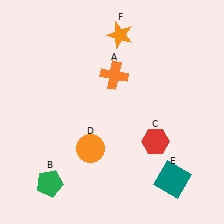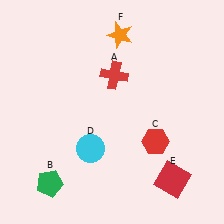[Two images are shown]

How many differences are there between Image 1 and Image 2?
There are 3 differences between the two images.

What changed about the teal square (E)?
In Image 1, E is teal. In Image 2, it changed to red.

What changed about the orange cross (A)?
In Image 1, A is orange. In Image 2, it changed to red.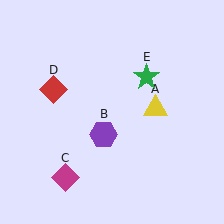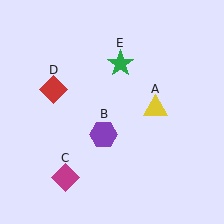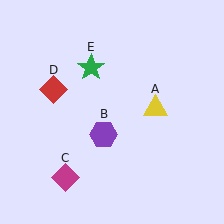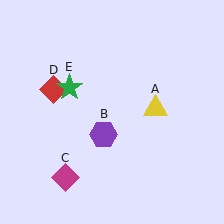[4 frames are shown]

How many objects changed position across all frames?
1 object changed position: green star (object E).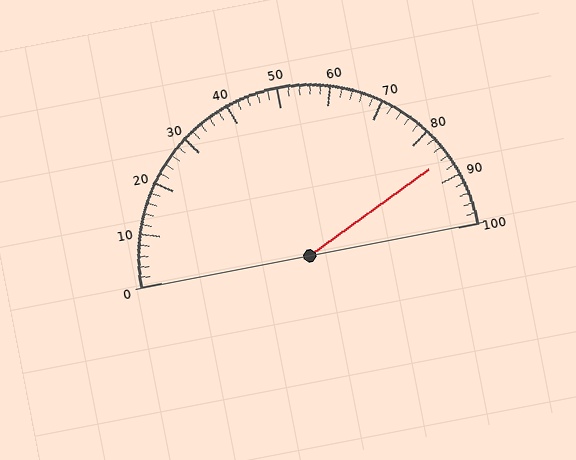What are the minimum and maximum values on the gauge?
The gauge ranges from 0 to 100.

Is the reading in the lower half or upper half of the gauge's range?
The reading is in the upper half of the range (0 to 100).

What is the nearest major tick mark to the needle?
The nearest major tick mark is 90.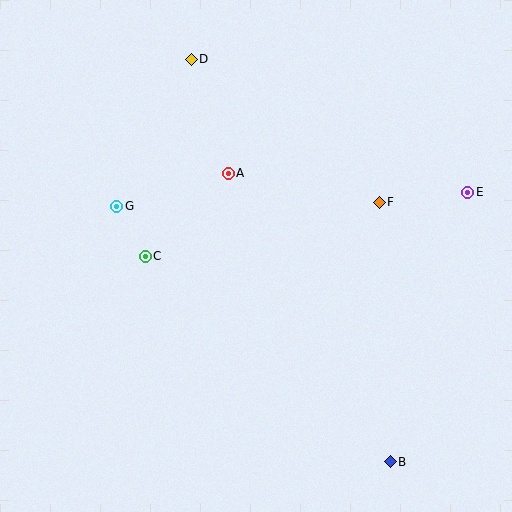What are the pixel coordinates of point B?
Point B is at (390, 462).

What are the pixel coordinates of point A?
Point A is at (228, 173).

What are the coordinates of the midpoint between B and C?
The midpoint between B and C is at (268, 359).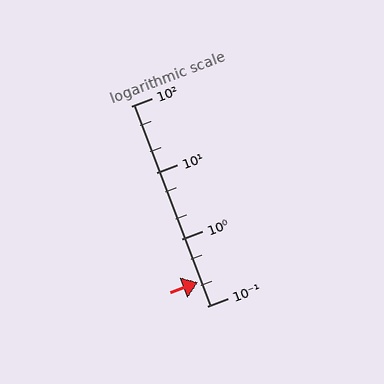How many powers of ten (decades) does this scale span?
The scale spans 3 decades, from 0.1 to 100.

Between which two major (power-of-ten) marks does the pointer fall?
The pointer is between 0.1 and 1.